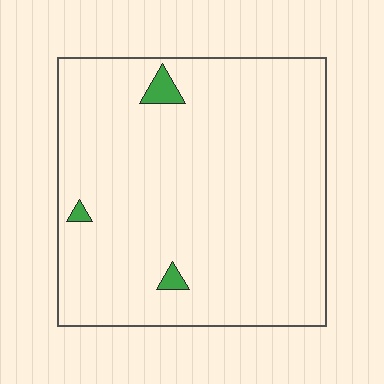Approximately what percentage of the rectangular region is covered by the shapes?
Approximately 0%.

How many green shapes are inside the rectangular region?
3.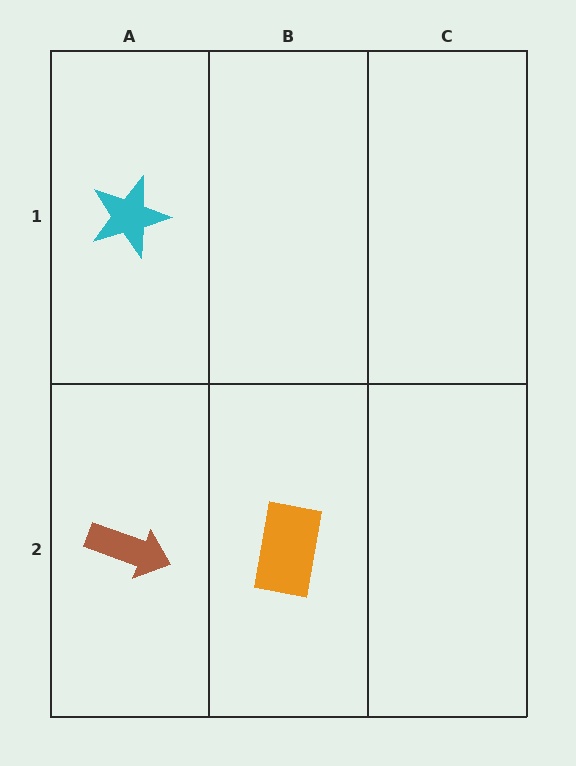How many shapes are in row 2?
2 shapes.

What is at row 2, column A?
A brown arrow.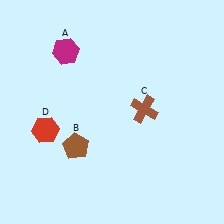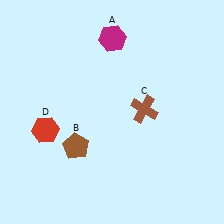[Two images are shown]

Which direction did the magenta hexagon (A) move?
The magenta hexagon (A) moved right.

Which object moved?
The magenta hexagon (A) moved right.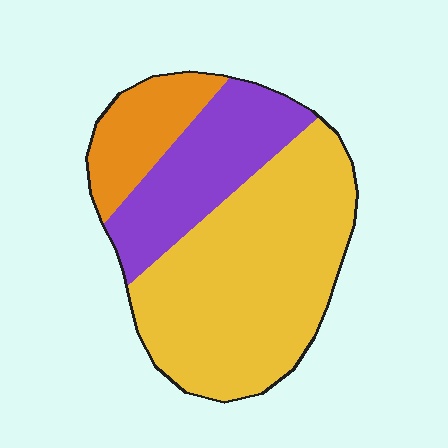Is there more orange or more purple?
Purple.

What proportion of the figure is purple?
Purple covers about 25% of the figure.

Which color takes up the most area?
Yellow, at roughly 60%.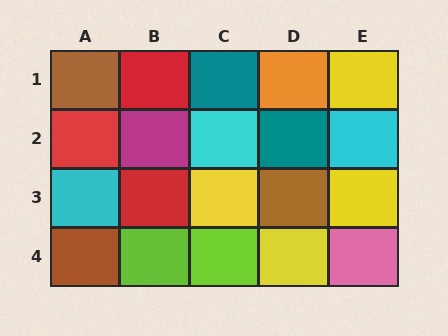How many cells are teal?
2 cells are teal.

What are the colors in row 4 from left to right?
Brown, lime, lime, yellow, pink.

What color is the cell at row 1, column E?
Yellow.